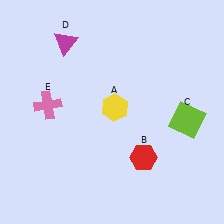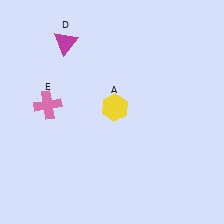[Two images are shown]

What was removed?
The lime square (C), the red hexagon (B) were removed in Image 2.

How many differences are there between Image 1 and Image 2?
There are 2 differences between the two images.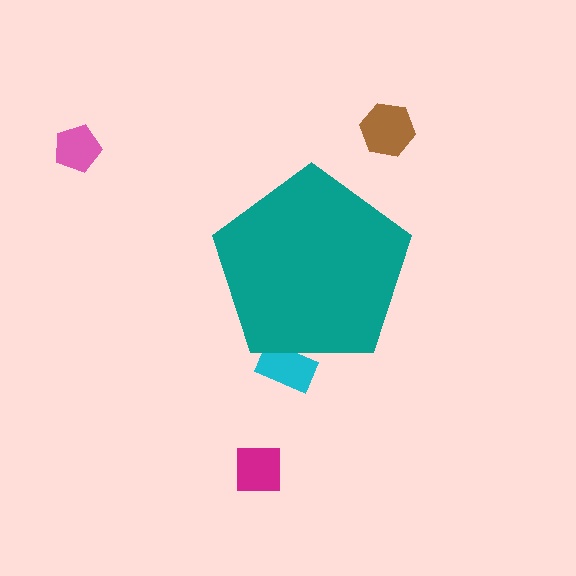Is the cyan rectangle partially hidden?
Yes, the cyan rectangle is partially hidden behind the teal pentagon.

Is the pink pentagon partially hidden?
No, the pink pentagon is fully visible.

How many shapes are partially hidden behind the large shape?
1 shape is partially hidden.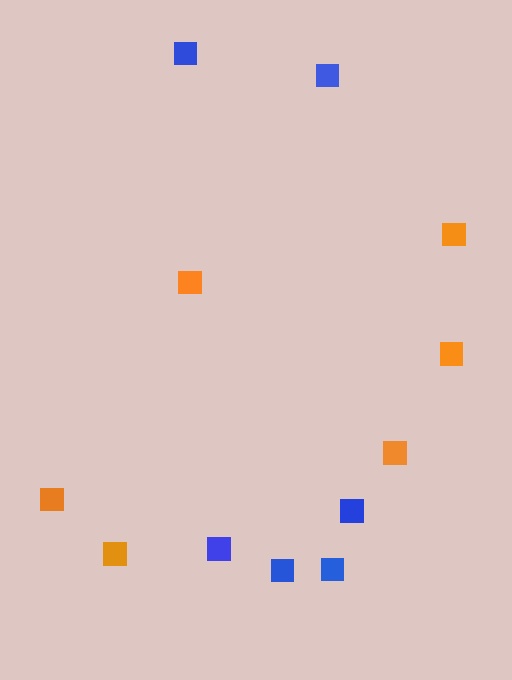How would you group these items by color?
There are 2 groups: one group of blue squares (6) and one group of orange squares (6).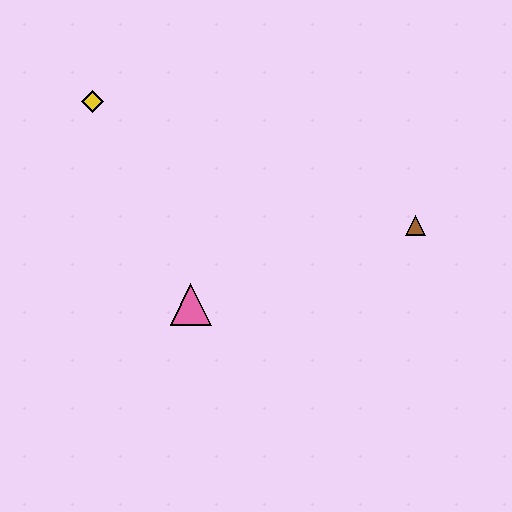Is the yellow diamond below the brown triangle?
No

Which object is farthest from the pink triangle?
The brown triangle is farthest from the pink triangle.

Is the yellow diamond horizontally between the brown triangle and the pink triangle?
No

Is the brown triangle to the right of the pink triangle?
Yes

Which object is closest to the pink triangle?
The yellow diamond is closest to the pink triangle.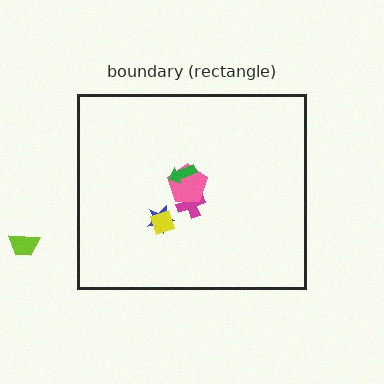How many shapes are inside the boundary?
5 inside, 1 outside.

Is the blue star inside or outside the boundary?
Inside.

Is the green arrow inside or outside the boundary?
Inside.